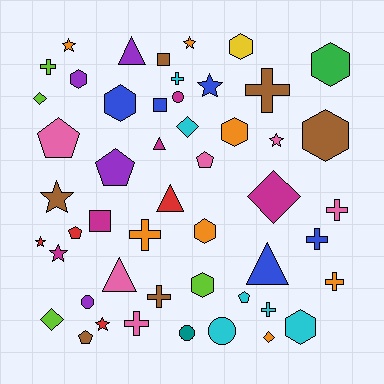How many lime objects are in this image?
There are 4 lime objects.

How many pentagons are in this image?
There are 6 pentagons.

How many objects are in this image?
There are 50 objects.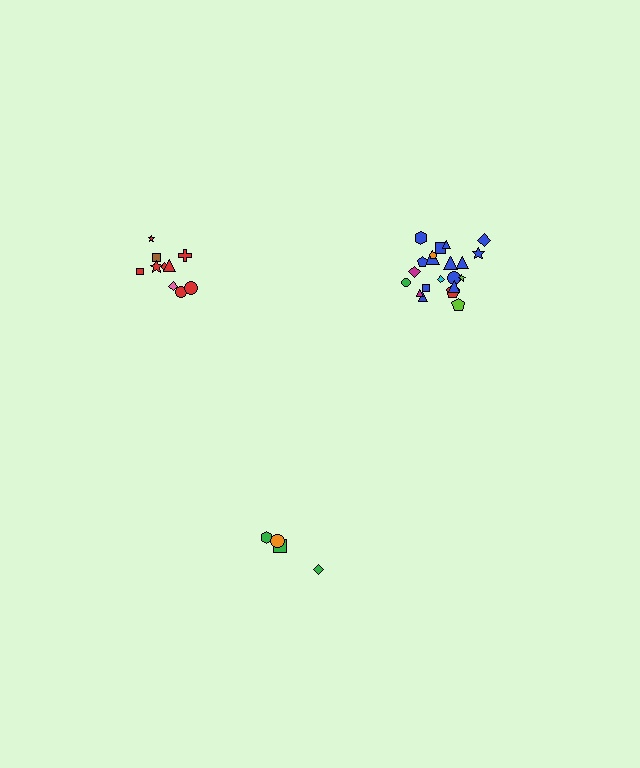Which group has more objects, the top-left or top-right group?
The top-right group.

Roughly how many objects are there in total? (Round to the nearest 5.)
Roughly 35 objects in total.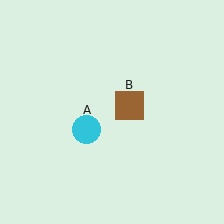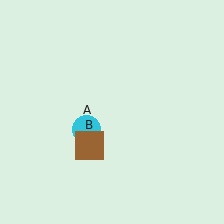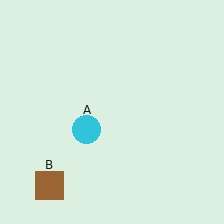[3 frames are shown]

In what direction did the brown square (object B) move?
The brown square (object B) moved down and to the left.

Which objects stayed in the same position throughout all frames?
Cyan circle (object A) remained stationary.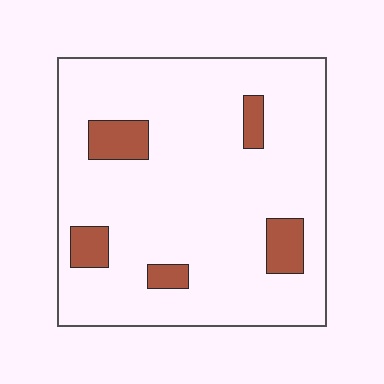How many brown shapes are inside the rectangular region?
5.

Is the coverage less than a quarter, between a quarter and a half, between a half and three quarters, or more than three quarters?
Less than a quarter.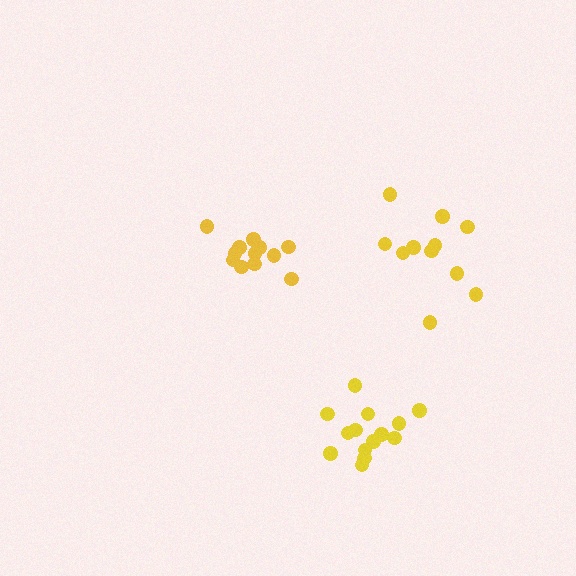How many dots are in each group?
Group 1: 14 dots, Group 2: 12 dots, Group 3: 11 dots (37 total).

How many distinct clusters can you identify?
There are 3 distinct clusters.